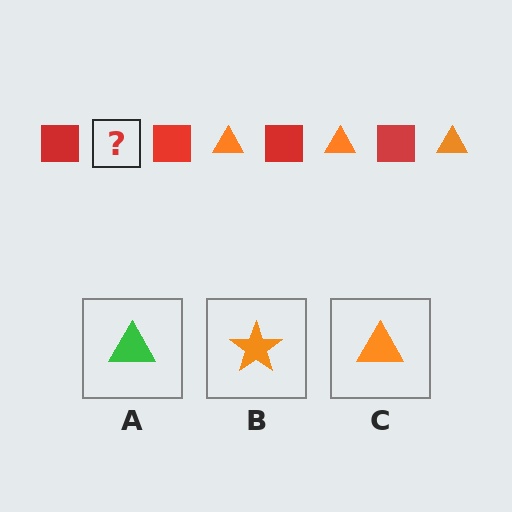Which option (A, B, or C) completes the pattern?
C.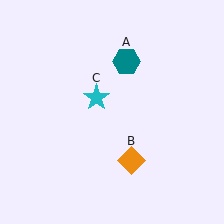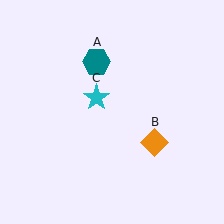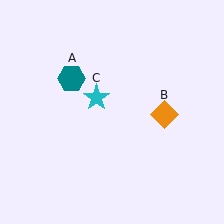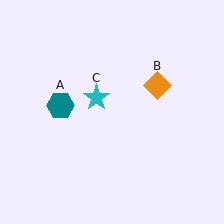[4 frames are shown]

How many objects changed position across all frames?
2 objects changed position: teal hexagon (object A), orange diamond (object B).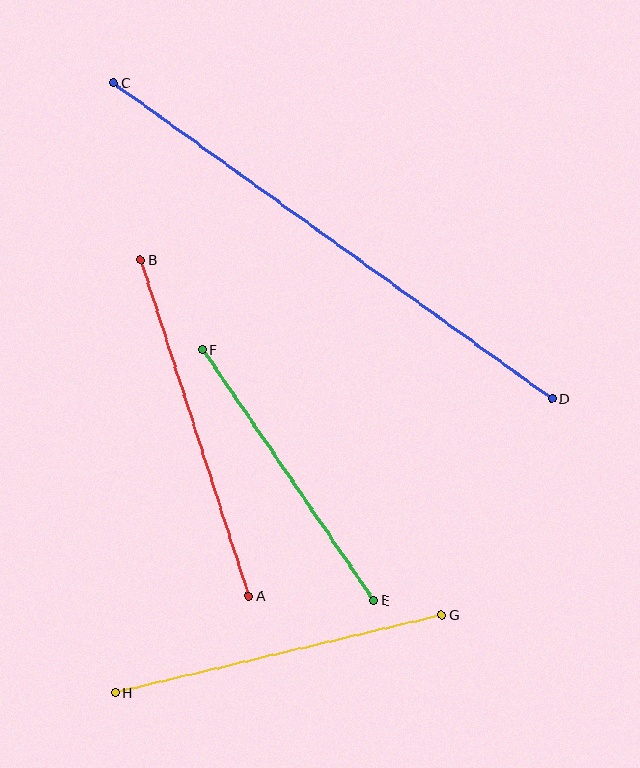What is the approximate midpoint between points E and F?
The midpoint is at approximately (288, 475) pixels.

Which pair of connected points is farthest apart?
Points C and D are farthest apart.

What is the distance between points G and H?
The distance is approximately 336 pixels.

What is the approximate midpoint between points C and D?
The midpoint is at approximately (333, 241) pixels.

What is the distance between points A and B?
The distance is approximately 353 pixels.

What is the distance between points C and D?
The distance is approximately 540 pixels.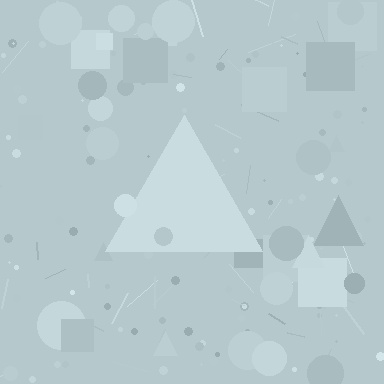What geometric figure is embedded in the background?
A triangle is embedded in the background.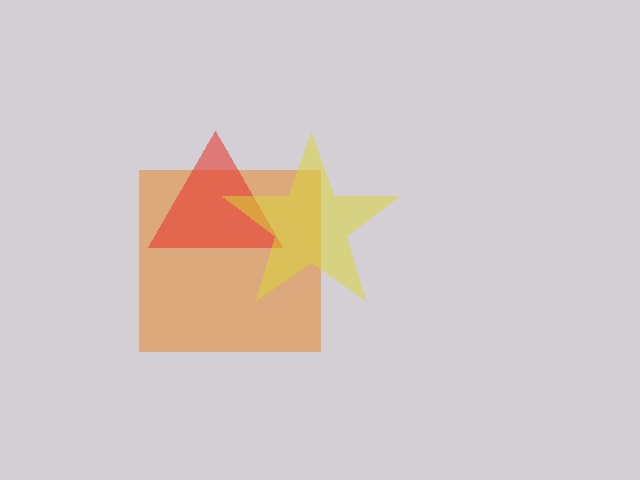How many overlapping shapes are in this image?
There are 3 overlapping shapes in the image.